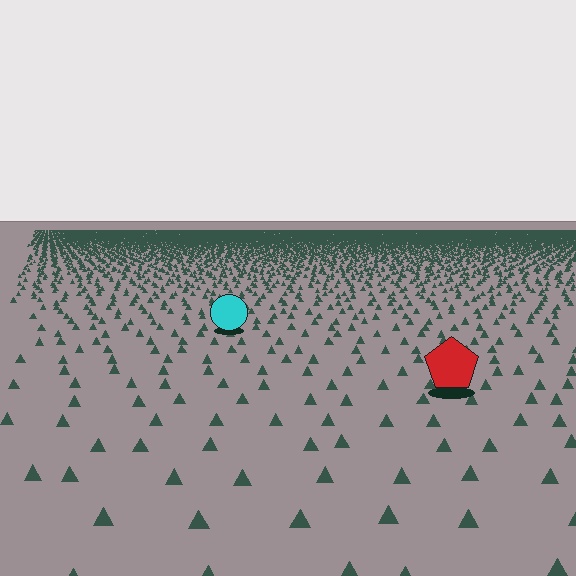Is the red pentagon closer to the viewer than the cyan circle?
Yes. The red pentagon is closer — you can tell from the texture gradient: the ground texture is coarser near it.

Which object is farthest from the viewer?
The cyan circle is farthest from the viewer. It appears smaller and the ground texture around it is denser.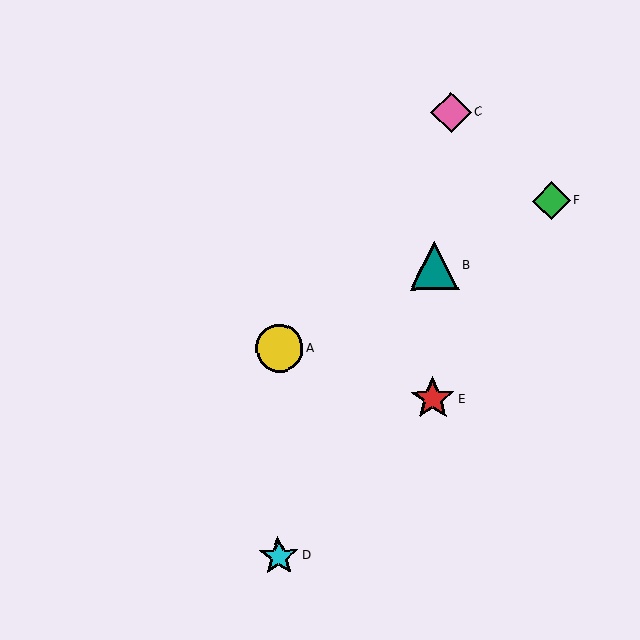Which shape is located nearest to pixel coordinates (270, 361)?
The yellow circle (labeled A) at (279, 348) is nearest to that location.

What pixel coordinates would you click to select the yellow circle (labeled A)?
Click at (279, 348) to select the yellow circle A.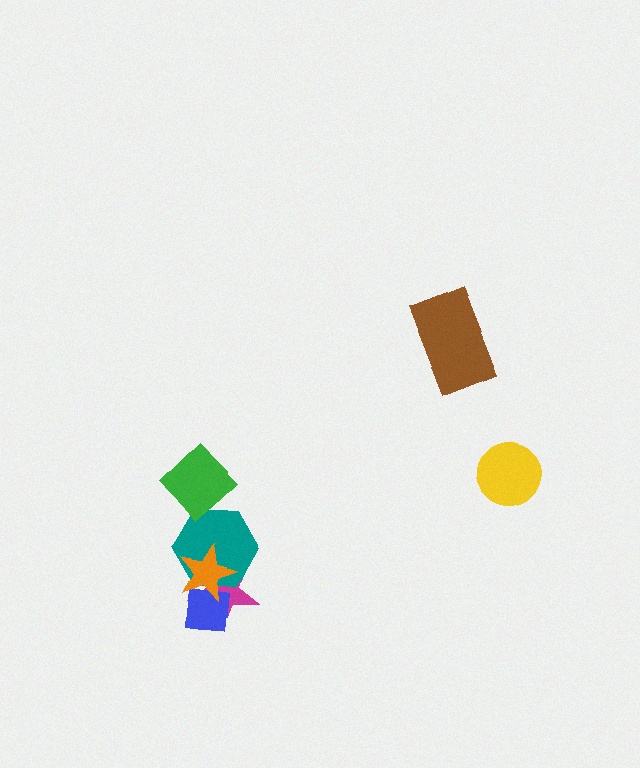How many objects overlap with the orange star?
3 objects overlap with the orange star.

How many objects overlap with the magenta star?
3 objects overlap with the magenta star.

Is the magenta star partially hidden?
Yes, it is partially covered by another shape.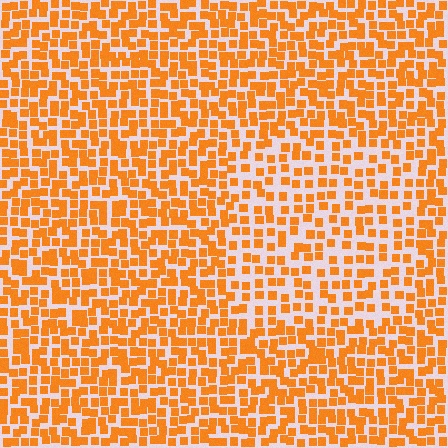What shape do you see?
I see a rectangle.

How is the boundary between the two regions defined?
The boundary is defined by a change in element density (approximately 1.6x ratio). All elements are the same color, size, and shape.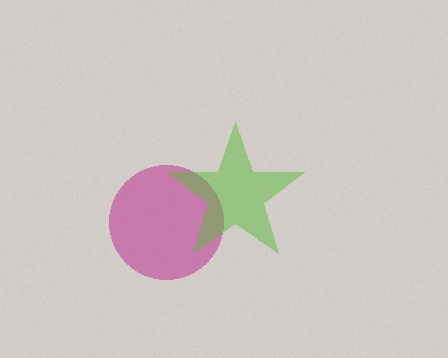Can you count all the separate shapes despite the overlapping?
Yes, there are 2 separate shapes.